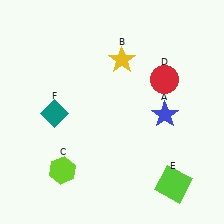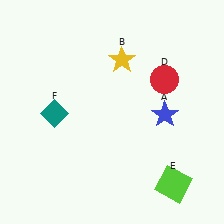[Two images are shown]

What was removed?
The lime hexagon (C) was removed in Image 2.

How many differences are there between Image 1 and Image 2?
There is 1 difference between the two images.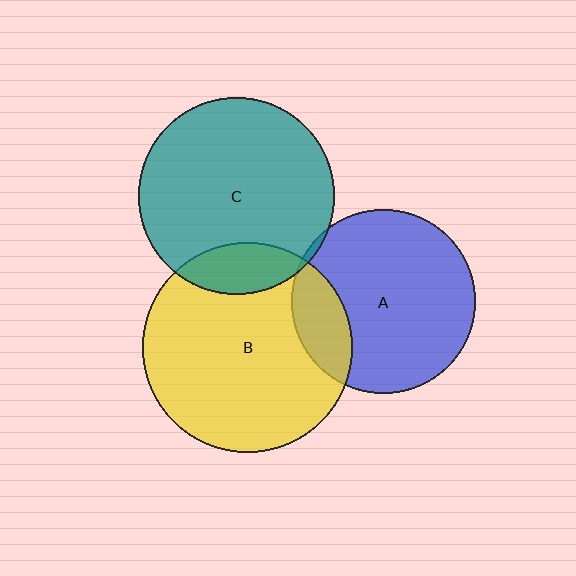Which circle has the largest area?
Circle B (yellow).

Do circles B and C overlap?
Yes.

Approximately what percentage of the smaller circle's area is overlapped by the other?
Approximately 15%.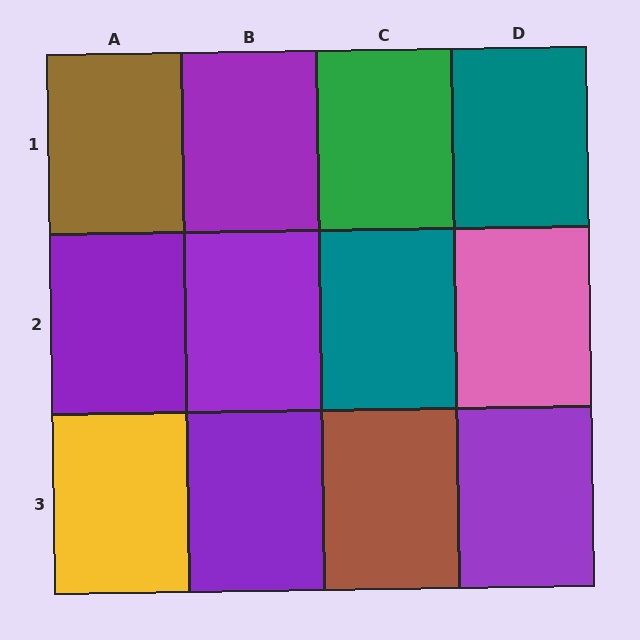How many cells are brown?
2 cells are brown.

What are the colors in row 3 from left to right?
Yellow, purple, brown, purple.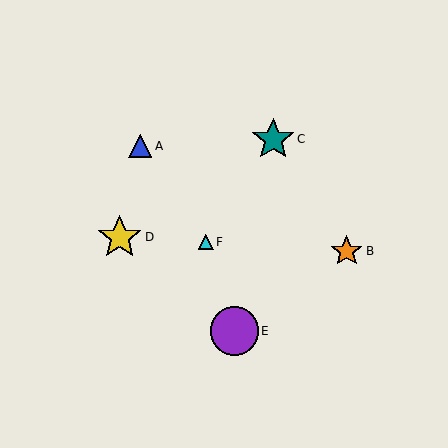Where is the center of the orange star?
The center of the orange star is at (347, 251).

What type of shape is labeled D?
Shape D is a yellow star.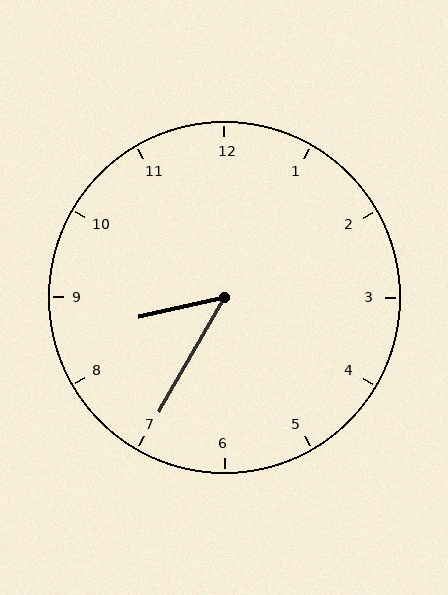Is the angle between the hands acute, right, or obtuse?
It is acute.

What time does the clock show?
8:35.